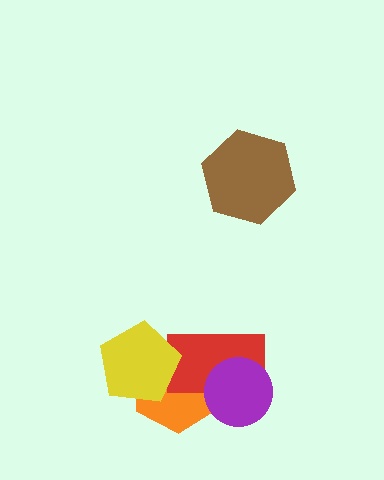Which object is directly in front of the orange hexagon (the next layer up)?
The red rectangle is directly in front of the orange hexagon.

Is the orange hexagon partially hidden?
Yes, it is partially covered by another shape.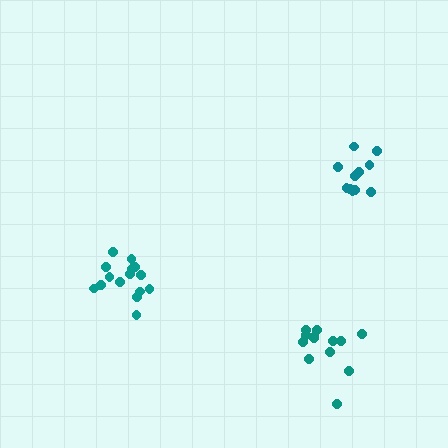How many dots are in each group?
Group 1: 15 dots, Group 2: 11 dots, Group 3: 13 dots (39 total).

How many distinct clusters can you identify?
There are 3 distinct clusters.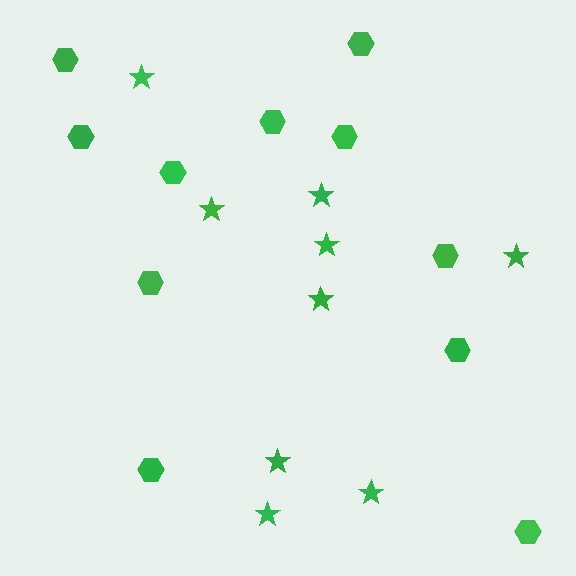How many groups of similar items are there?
There are 2 groups: one group of hexagons (11) and one group of stars (9).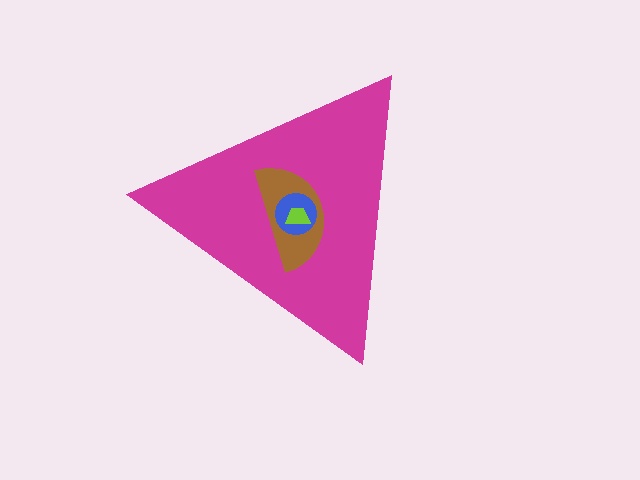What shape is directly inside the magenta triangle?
The brown semicircle.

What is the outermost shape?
The magenta triangle.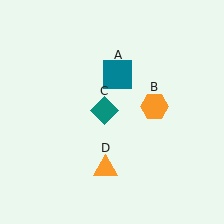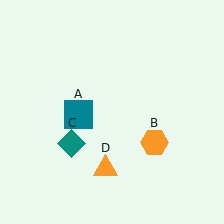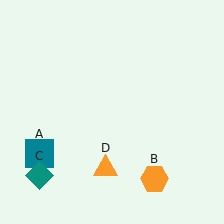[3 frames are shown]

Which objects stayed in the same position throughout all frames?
Orange triangle (object D) remained stationary.